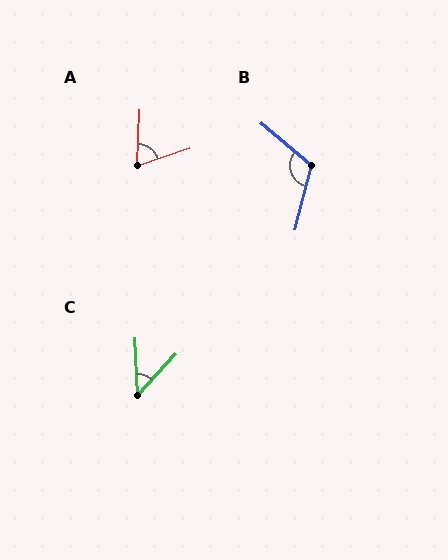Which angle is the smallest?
C, at approximately 46 degrees.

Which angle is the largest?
B, at approximately 116 degrees.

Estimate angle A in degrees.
Approximately 70 degrees.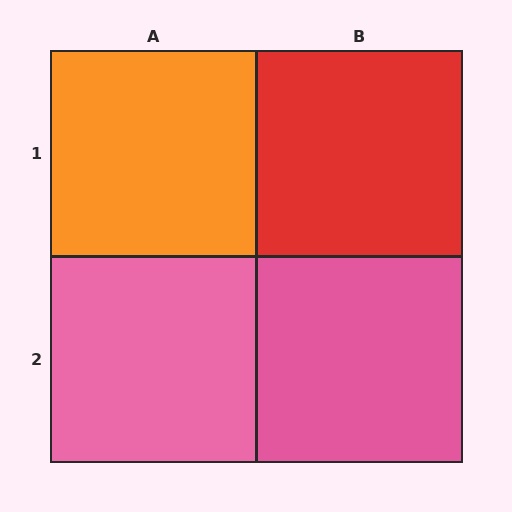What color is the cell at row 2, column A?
Pink.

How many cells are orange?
1 cell is orange.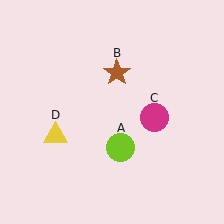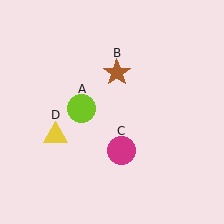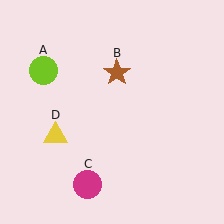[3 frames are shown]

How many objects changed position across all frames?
2 objects changed position: lime circle (object A), magenta circle (object C).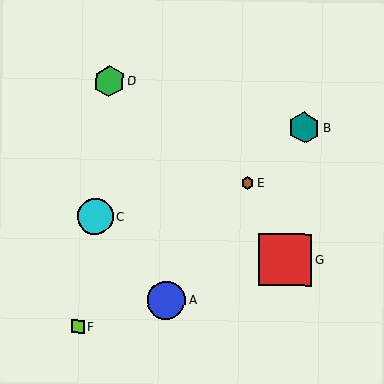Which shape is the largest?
The red square (labeled G) is the largest.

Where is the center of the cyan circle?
The center of the cyan circle is at (95, 216).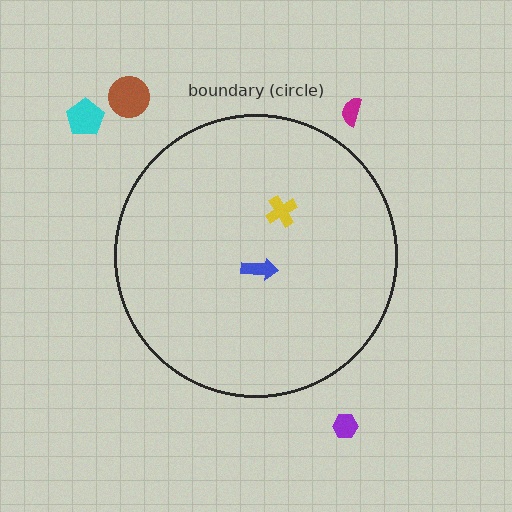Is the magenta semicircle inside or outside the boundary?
Outside.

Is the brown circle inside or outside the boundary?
Outside.